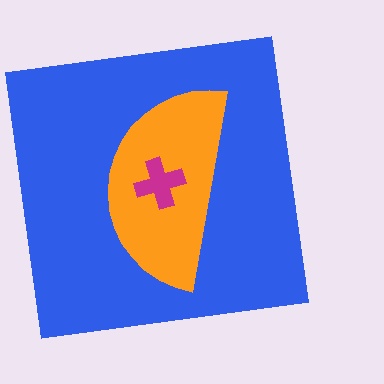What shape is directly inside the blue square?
The orange semicircle.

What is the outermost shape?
The blue square.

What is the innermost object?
The magenta cross.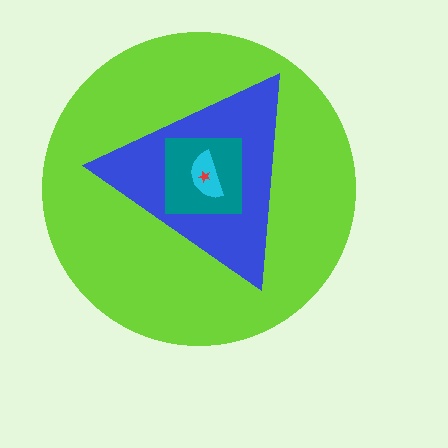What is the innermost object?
The red star.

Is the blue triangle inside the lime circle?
Yes.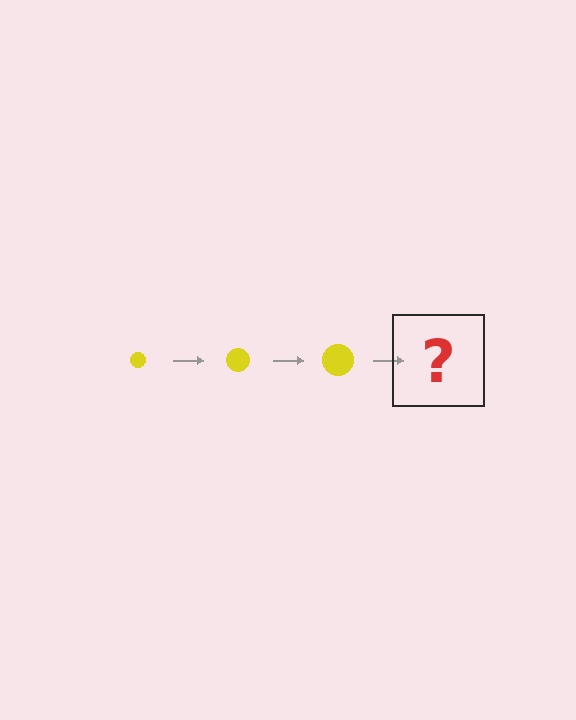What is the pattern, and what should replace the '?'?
The pattern is that the circle gets progressively larger each step. The '?' should be a yellow circle, larger than the previous one.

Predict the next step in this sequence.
The next step is a yellow circle, larger than the previous one.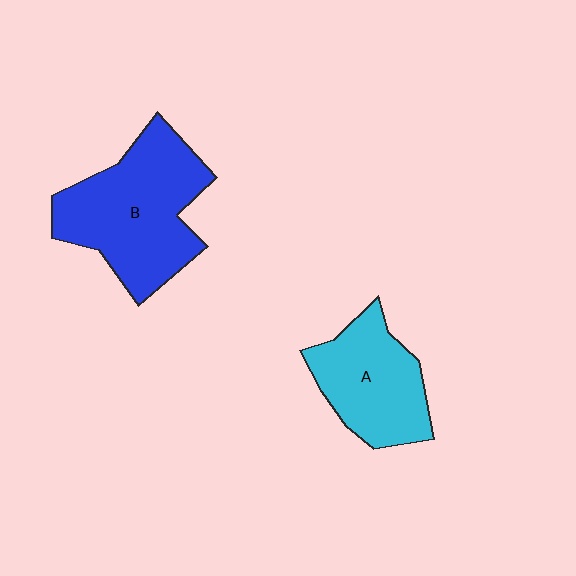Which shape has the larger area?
Shape B (blue).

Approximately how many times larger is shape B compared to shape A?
Approximately 1.5 times.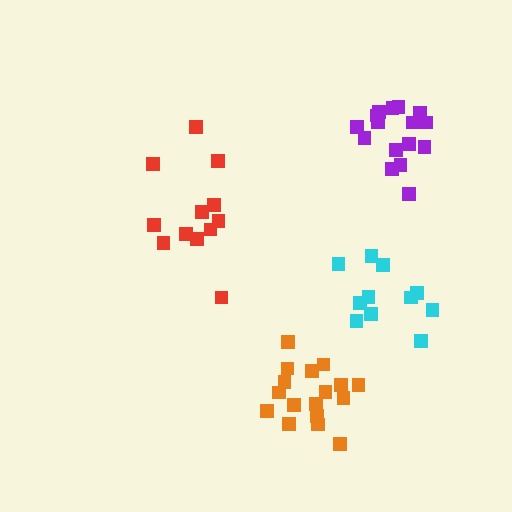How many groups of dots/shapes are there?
There are 4 groups.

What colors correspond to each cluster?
The clusters are colored: purple, red, cyan, orange.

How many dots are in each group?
Group 1: 16 dots, Group 2: 12 dots, Group 3: 11 dots, Group 4: 17 dots (56 total).